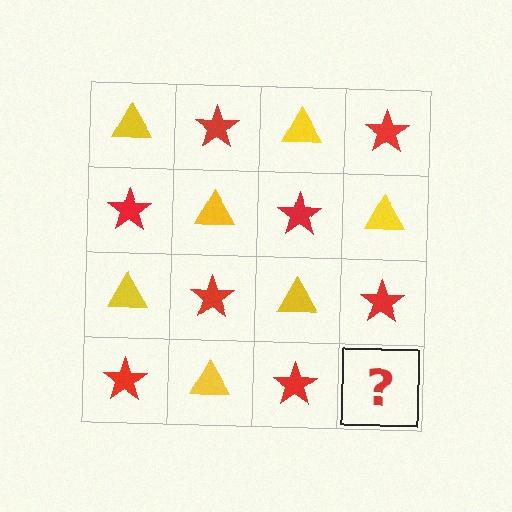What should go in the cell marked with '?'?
The missing cell should contain a yellow triangle.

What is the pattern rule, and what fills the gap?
The rule is that it alternates yellow triangle and red star in a checkerboard pattern. The gap should be filled with a yellow triangle.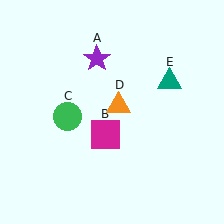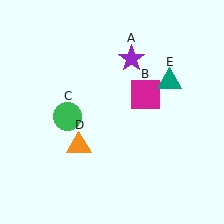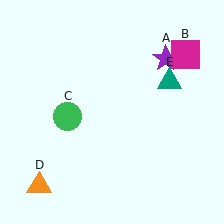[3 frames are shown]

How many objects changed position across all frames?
3 objects changed position: purple star (object A), magenta square (object B), orange triangle (object D).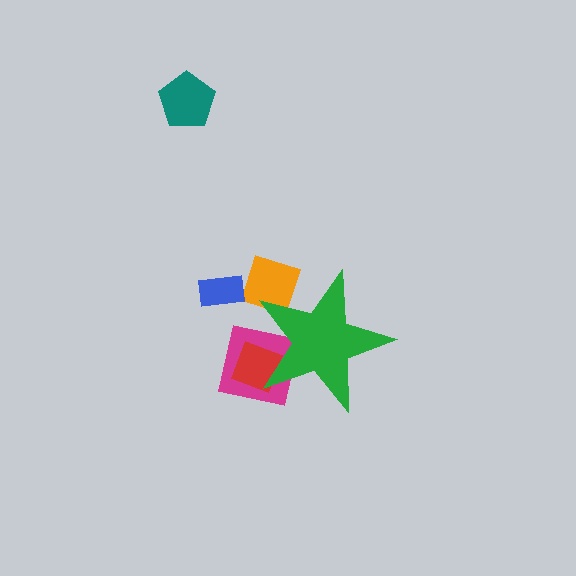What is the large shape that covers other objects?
A green star.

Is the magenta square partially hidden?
Yes, the magenta square is partially hidden behind the green star.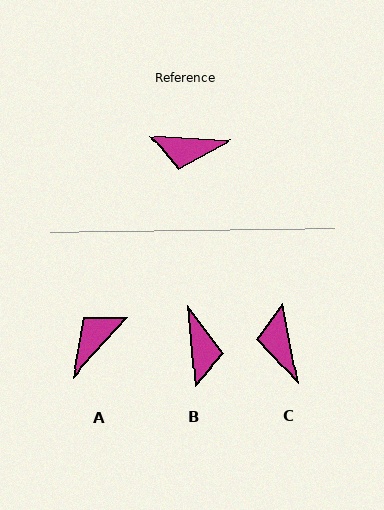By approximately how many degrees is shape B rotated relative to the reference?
Approximately 98 degrees counter-clockwise.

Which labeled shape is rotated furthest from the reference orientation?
A, about 129 degrees away.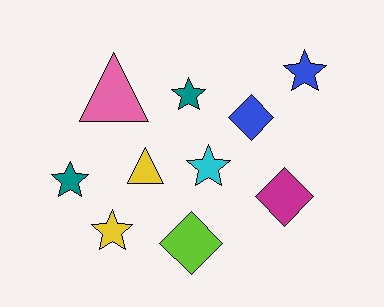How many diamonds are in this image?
There are 3 diamonds.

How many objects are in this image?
There are 10 objects.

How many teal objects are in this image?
There are 2 teal objects.